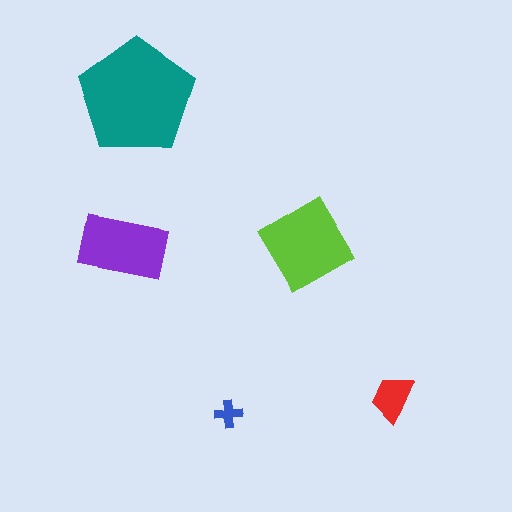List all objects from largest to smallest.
The teal pentagon, the lime diamond, the purple rectangle, the red trapezoid, the blue cross.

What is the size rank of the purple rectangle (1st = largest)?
3rd.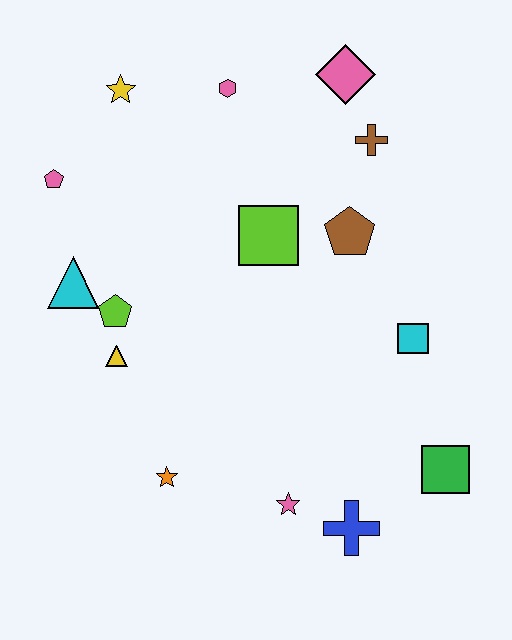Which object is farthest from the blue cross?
The yellow star is farthest from the blue cross.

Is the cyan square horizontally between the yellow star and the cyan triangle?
No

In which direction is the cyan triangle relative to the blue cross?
The cyan triangle is to the left of the blue cross.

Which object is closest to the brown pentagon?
The lime square is closest to the brown pentagon.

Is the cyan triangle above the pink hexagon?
No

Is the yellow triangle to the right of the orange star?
No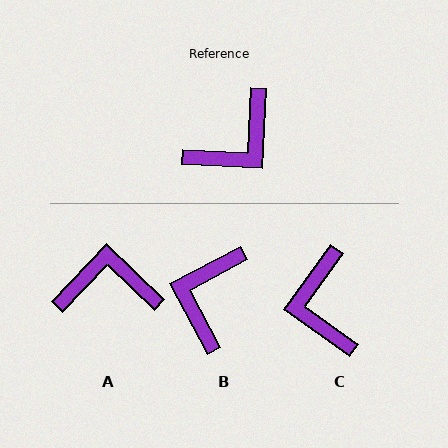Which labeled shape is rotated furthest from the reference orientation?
B, about 149 degrees away.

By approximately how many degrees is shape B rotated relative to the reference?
Approximately 149 degrees clockwise.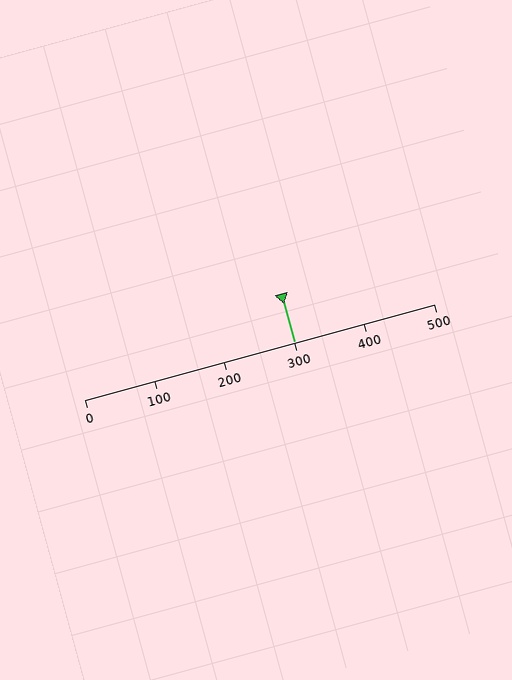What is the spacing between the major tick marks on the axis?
The major ticks are spaced 100 apart.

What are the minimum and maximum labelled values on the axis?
The axis runs from 0 to 500.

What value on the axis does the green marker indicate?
The marker indicates approximately 300.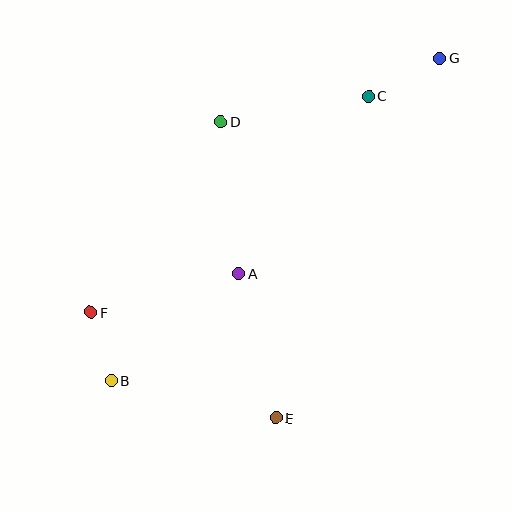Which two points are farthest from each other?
Points B and G are farthest from each other.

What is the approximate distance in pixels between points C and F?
The distance between C and F is approximately 352 pixels.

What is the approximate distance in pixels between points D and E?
The distance between D and E is approximately 302 pixels.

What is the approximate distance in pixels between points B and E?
The distance between B and E is approximately 169 pixels.